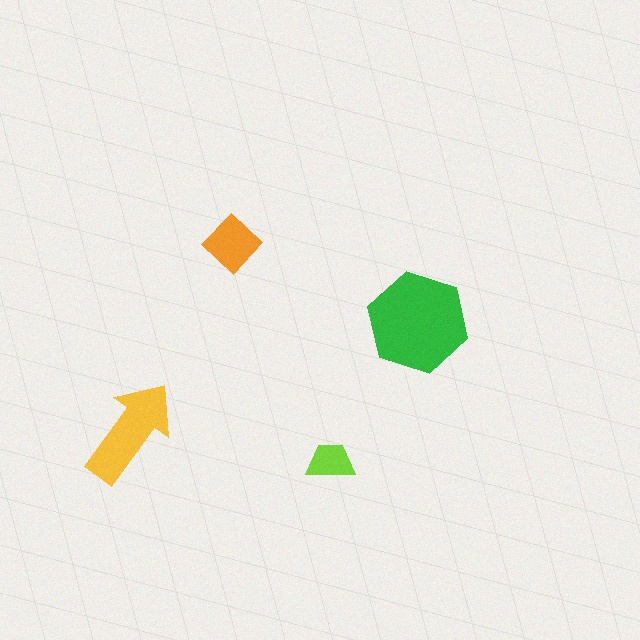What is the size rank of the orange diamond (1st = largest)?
3rd.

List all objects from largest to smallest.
The green hexagon, the yellow arrow, the orange diamond, the lime trapezoid.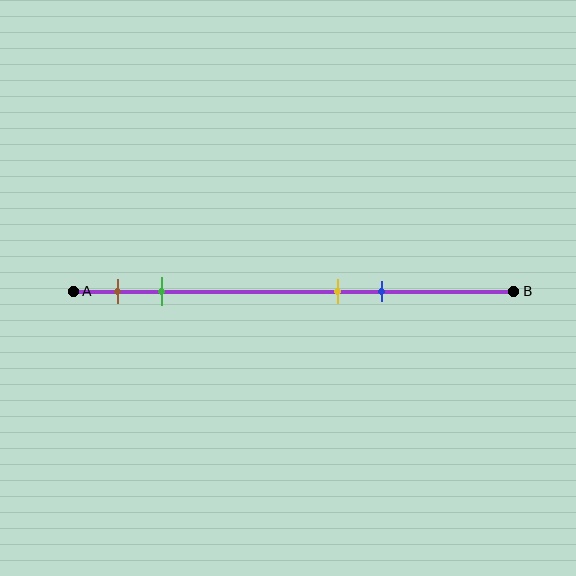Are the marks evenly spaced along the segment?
No, the marks are not evenly spaced.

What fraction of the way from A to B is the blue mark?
The blue mark is approximately 70% (0.7) of the way from A to B.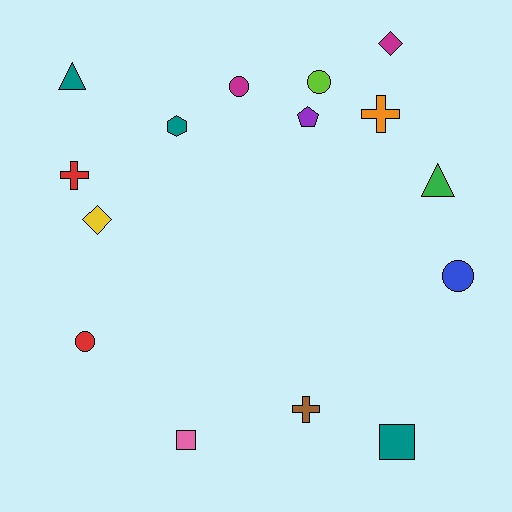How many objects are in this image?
There are 15 objects.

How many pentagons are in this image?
There is 1 pentagon.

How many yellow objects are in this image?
There is 1 yellow object.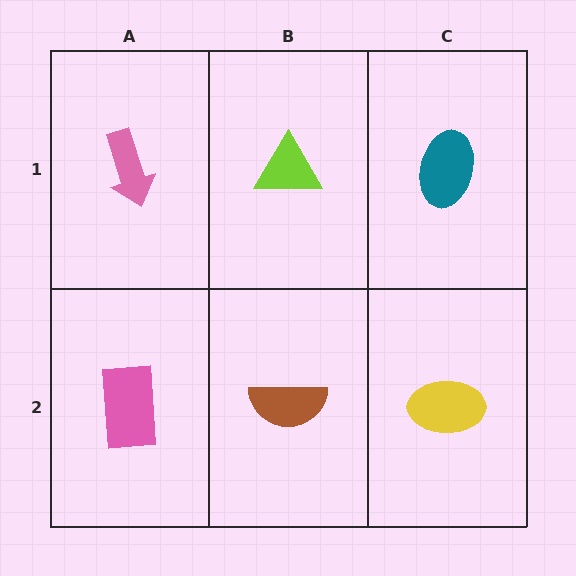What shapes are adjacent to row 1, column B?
A brown semicircle (row 2, column B), a pink arrow (row 1, column A), a teal ellipse (row 1, column C).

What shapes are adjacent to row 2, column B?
A lime triangle (row 1, column B), a pink rectangle (row 2, column A), a yellow ellipse (row 2, column C).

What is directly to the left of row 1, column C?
A lime triangle.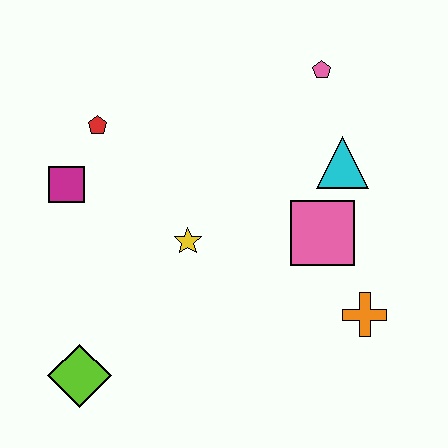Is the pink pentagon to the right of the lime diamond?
Yes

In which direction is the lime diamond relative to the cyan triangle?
The lime diamond is to the left of the cyan triangle.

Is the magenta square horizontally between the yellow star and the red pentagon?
No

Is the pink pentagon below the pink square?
No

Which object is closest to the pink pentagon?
The cyan triangle is closest to the pink pentagon.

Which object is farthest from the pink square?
The lime diamond is farthest from the pink square.